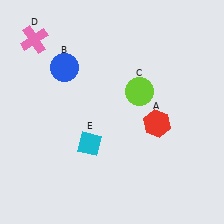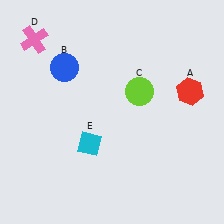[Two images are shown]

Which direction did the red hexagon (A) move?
The red hexagon (A) moved right.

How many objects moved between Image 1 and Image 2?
1 object moved between the two images.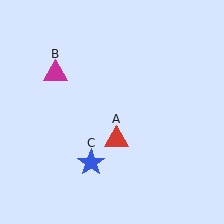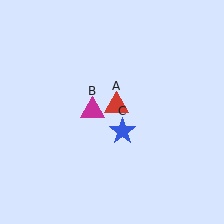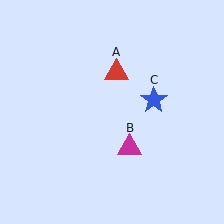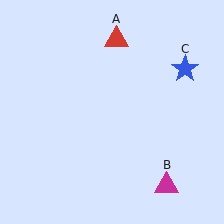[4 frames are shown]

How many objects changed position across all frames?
3 objects changed position: red triangle (object A), magenta triangle (object B), blue star (object C).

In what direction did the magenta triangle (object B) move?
The magenta triangle (object B) moved down and to the right.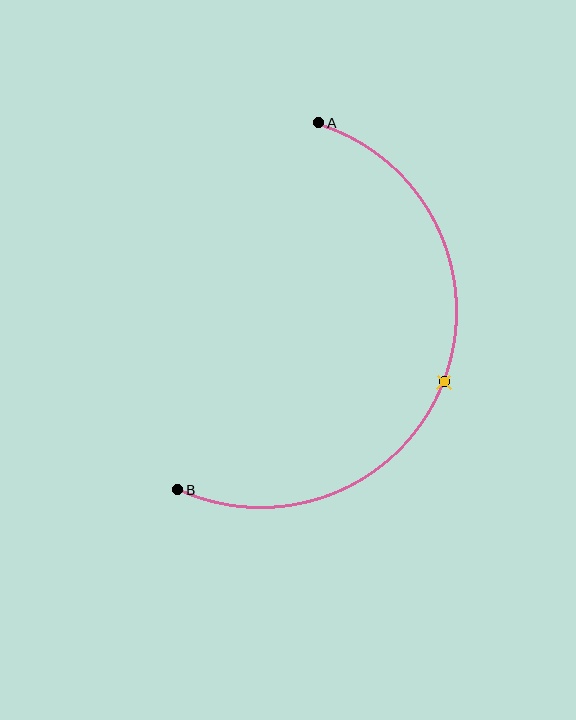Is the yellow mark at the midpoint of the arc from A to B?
Yes. The yellow mark lies on the arc at equal arc-length from both A and B — it is the arc midpoint.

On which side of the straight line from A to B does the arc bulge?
The arc bulges to the right of the straight line connecting A and B.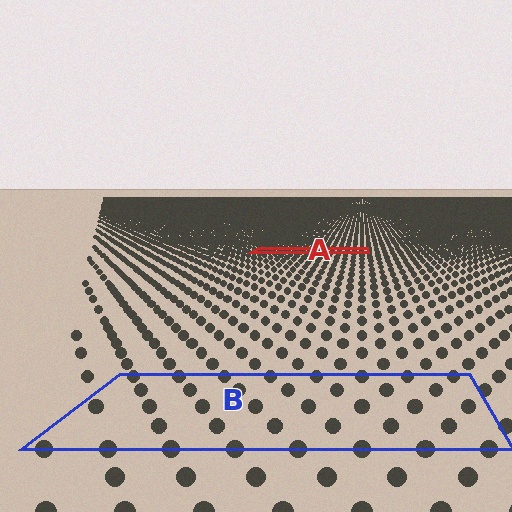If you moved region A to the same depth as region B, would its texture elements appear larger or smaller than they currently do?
They would appear larger. At a closer depth, the same texture elements are projected at a bigger on-screen size.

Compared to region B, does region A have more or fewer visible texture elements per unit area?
Region A has more texture elements per unit area — they are packed more densely because it is farther away.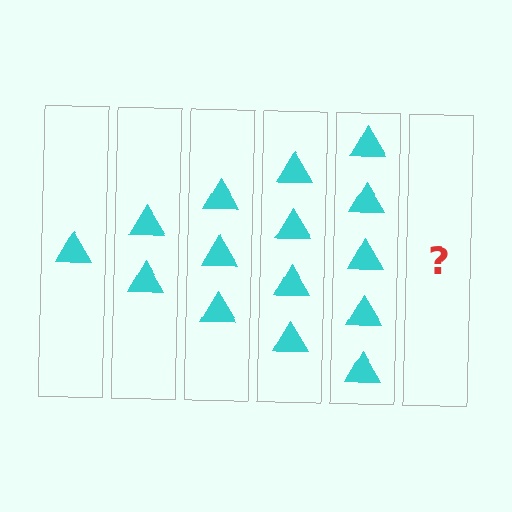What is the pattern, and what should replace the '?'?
The pattern is that each step adds one more triangle. The '?' should be 6 triangles.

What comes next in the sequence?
The next element should be 6 triangles.